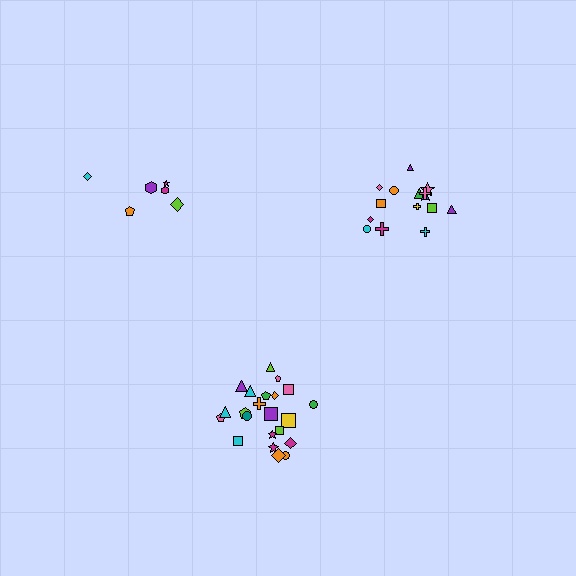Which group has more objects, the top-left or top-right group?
The top-right group.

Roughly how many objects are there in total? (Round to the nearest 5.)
Roughly 45 objects in total.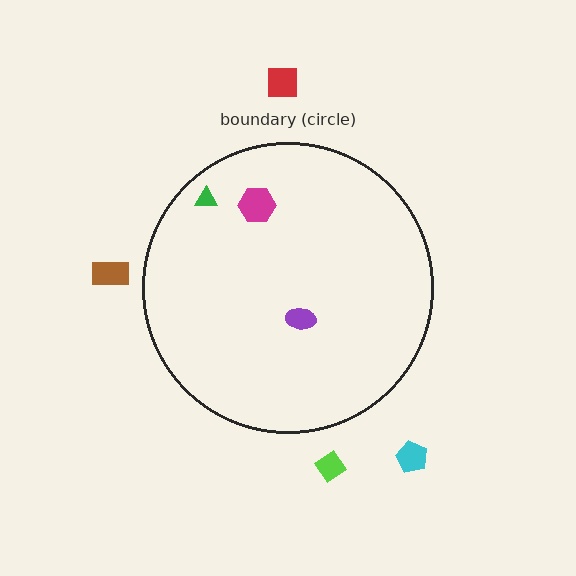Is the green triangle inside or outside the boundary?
Inside.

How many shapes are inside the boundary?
3 inside, 4 outside.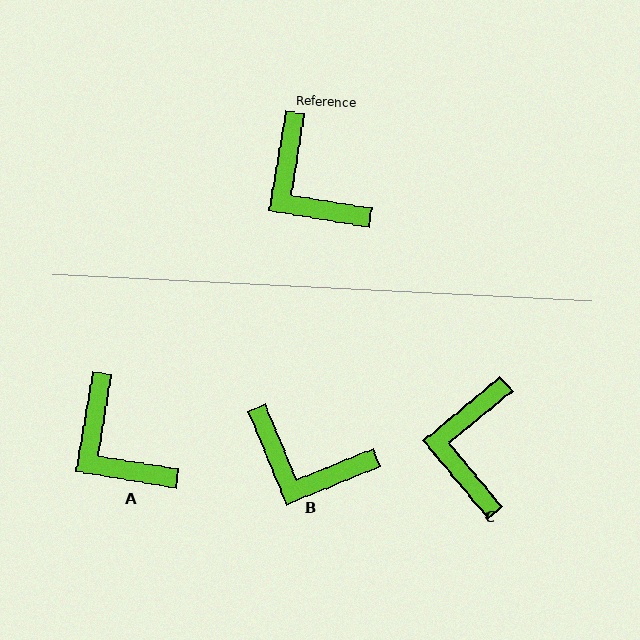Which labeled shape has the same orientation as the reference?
A.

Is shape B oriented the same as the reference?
No, it is off by about 32 degrees.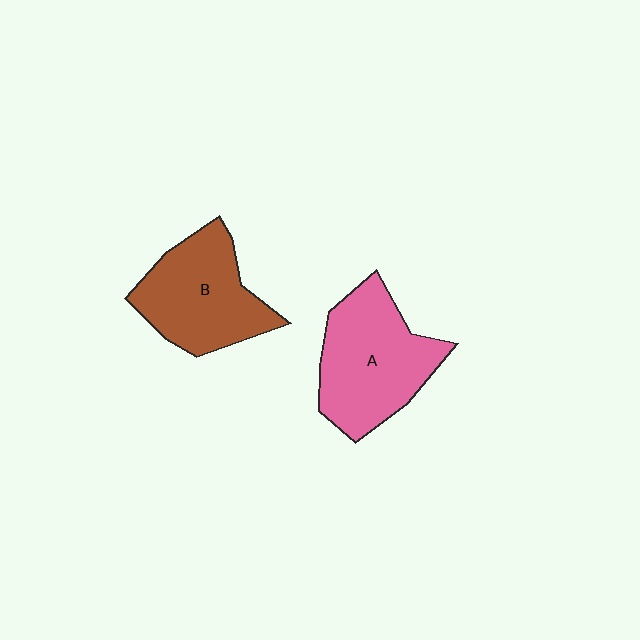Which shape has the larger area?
Shape A (pink).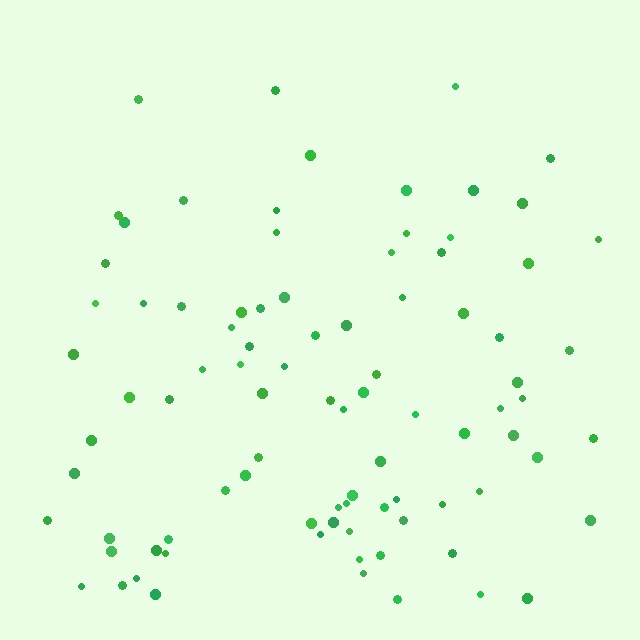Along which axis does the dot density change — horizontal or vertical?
Vertical.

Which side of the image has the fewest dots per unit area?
The top.